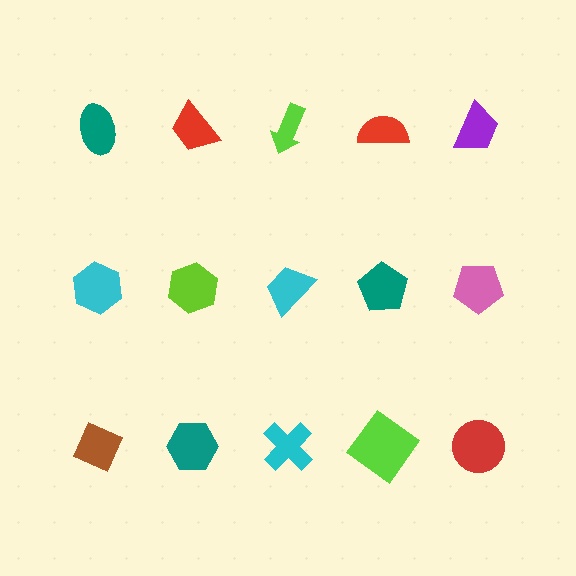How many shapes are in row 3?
5 shapes.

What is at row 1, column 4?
A red semicircle.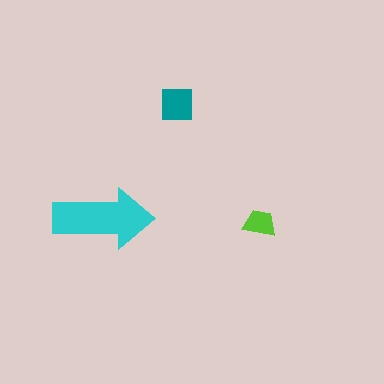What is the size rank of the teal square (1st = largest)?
2nd.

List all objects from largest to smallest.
The cyan arrow, the teal square, the lime trapezoid.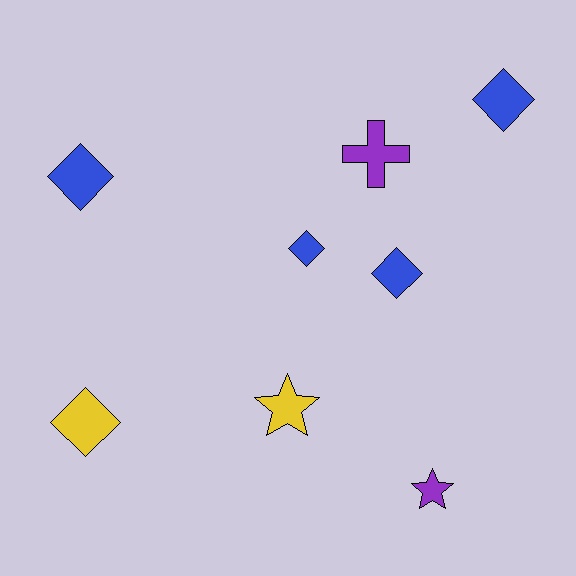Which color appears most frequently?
Blue, with 4 objects.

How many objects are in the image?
There are 8 objects.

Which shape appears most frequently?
Diamond, with 5 objects.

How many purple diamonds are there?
There are no purple diamonds.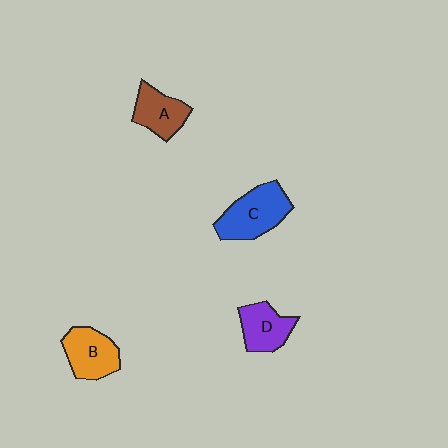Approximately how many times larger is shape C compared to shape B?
Approximately 1.2 times.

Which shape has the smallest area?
Shape A (brown).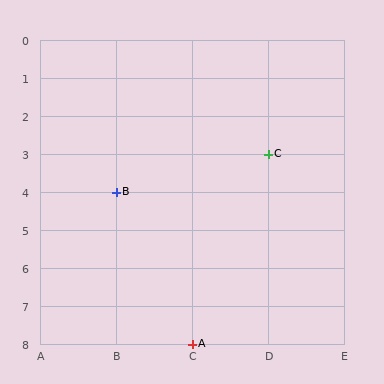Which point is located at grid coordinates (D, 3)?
Point C is at (D, 3).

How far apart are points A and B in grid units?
Points A and B are 1 column and 4 rows apart (about 4.1 grid units diagonally).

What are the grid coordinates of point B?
Point B is at grid coordinates (B, 4).